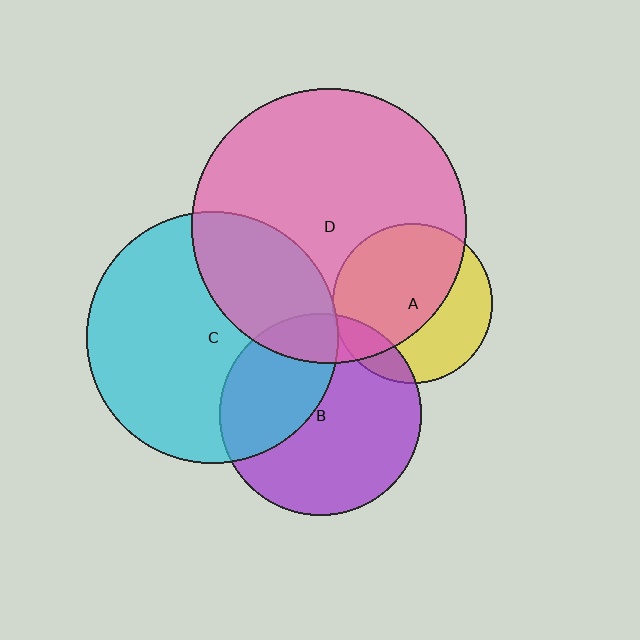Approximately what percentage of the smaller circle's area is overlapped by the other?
Approximately 30%.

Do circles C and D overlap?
Yes.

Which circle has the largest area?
Circle D (pink).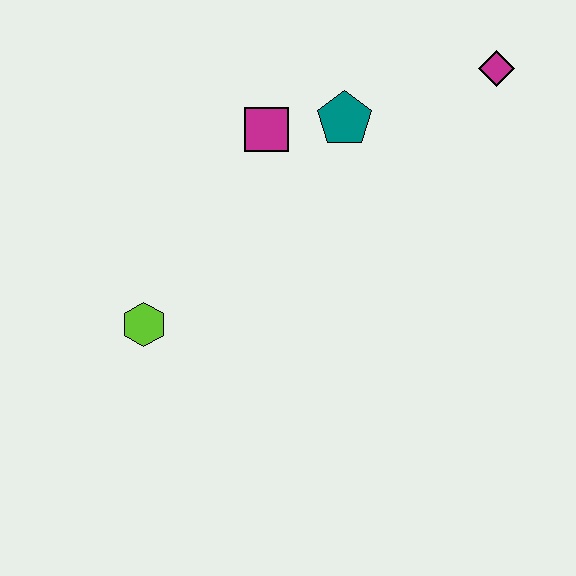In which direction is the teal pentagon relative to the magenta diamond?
The teal pentagon is to the left of the magenta diamond.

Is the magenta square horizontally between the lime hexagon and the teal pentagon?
Yes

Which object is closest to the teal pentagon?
The magenta square is closest to the teal pentagon.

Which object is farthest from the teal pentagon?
The lime hexagon is farthest from the teal pentagon.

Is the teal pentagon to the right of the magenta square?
Yes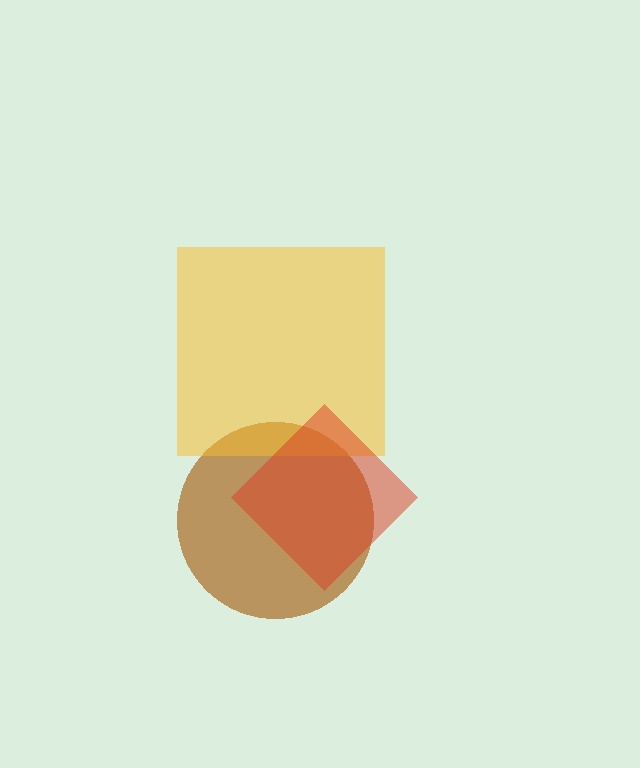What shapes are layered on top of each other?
The layered shapes are: a brown circle, a yellow square, a red diamond.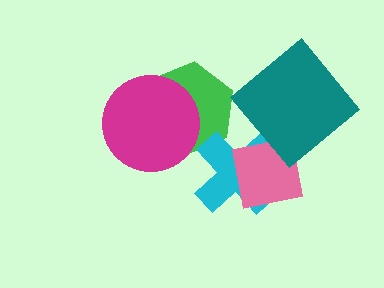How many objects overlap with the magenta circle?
1 object overlaps with the magenta circle.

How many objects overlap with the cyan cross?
2 objects overlap with the cyan cross.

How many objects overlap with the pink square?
1 object overlaps with the pink square.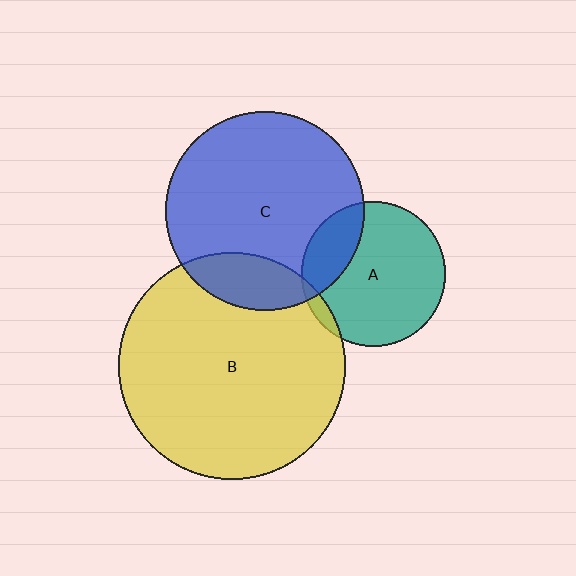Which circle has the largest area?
Circle B (yellow).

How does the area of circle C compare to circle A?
Approximately 1.9 times.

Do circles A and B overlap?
Yes.